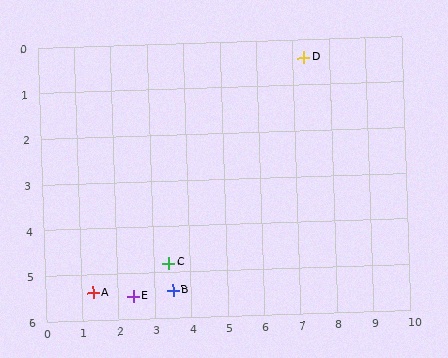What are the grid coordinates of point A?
Point A is at approximately (1.3, 5.4).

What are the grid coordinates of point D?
Point D is at approximately (7.3, 0.4).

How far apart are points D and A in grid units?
Points D and A are about 7.8 grid units apart.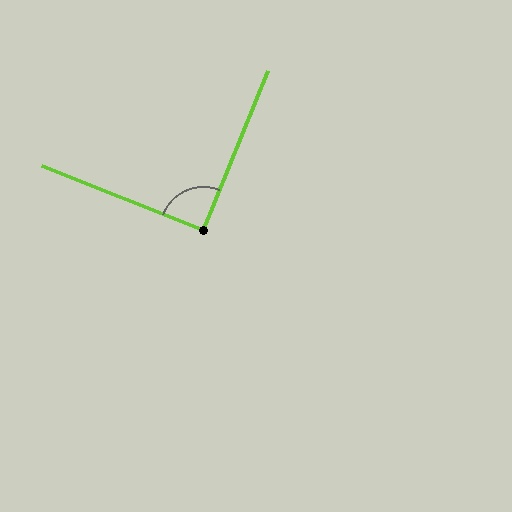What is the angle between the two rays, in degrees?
Approximately 90 degrees.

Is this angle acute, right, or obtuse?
It is approximately a right angle.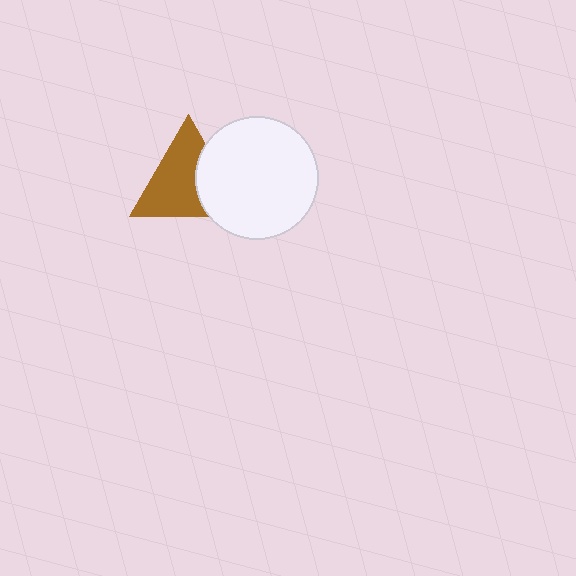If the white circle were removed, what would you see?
You would see the complete brown triangle.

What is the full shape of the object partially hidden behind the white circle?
The partially hidden object is a brown triangle.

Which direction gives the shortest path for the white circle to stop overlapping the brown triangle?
Moving right gives the shortest separation.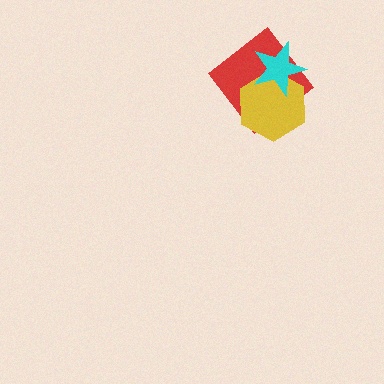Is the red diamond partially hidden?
Yes, it is partially covered by another shape.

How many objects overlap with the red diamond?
2 objects overlap with the red diamond.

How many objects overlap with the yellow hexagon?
2 objects overlap with the yellow hexagon.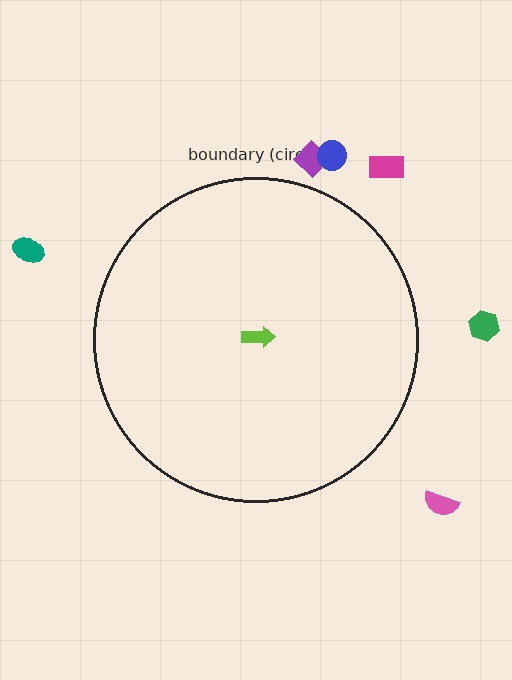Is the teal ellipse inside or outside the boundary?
Outside.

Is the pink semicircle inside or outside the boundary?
Outside.